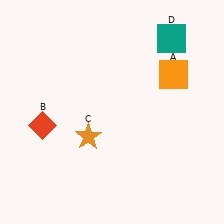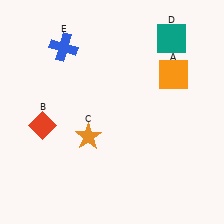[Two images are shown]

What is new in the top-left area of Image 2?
A blue cross (E) was added in the top-left area of Image 2.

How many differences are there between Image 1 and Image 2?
There is 1 difference between the two images.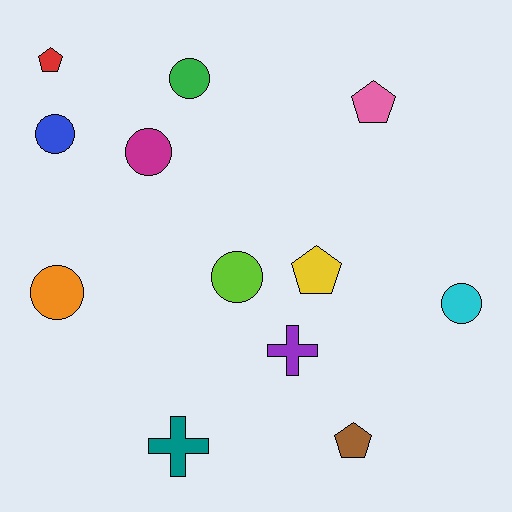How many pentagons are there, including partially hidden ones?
There are 4 pentagons.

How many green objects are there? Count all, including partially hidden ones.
There is 1 green object.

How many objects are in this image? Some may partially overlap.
There are 12 objects.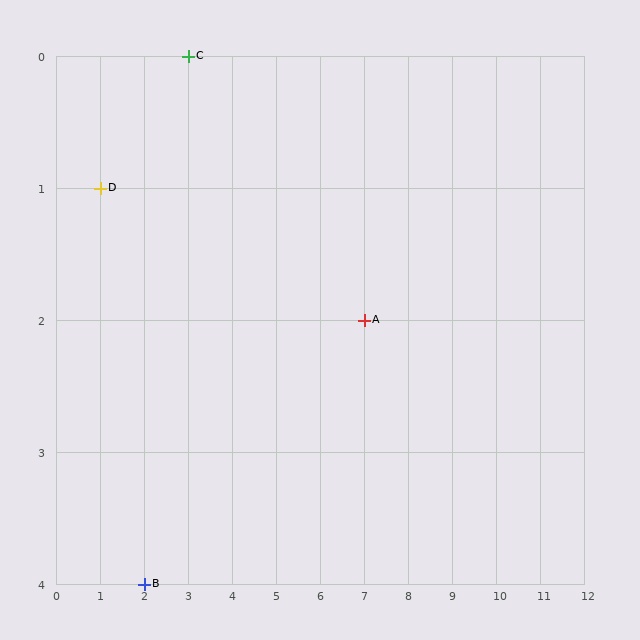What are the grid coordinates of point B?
Point B is at grid coordinates (2, 4).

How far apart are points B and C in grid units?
Points B and C are 1 column and 4 rows apart (about 4.1 grid units diagonally).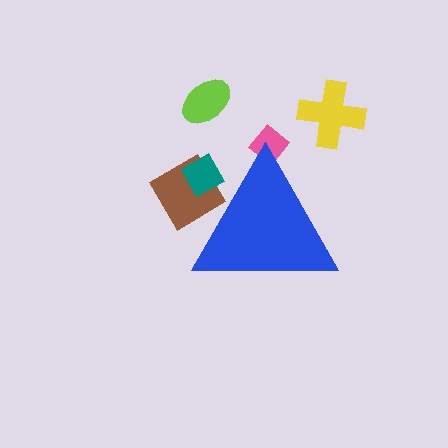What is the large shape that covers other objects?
A blue triangle.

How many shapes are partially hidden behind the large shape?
3 shapes are partially hidden.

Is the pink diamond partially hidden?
Yes, the pink diamond is partially hidden behind the blue triangle.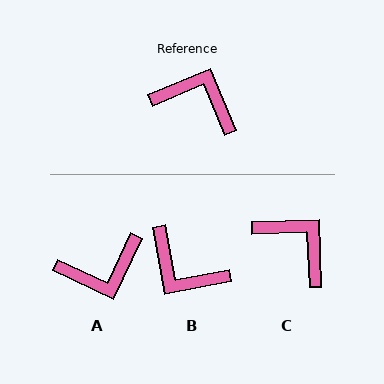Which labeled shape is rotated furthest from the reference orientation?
B, about 168 degrees away.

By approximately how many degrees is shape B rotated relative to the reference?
Approximately 168 degrees counter-clockwise.